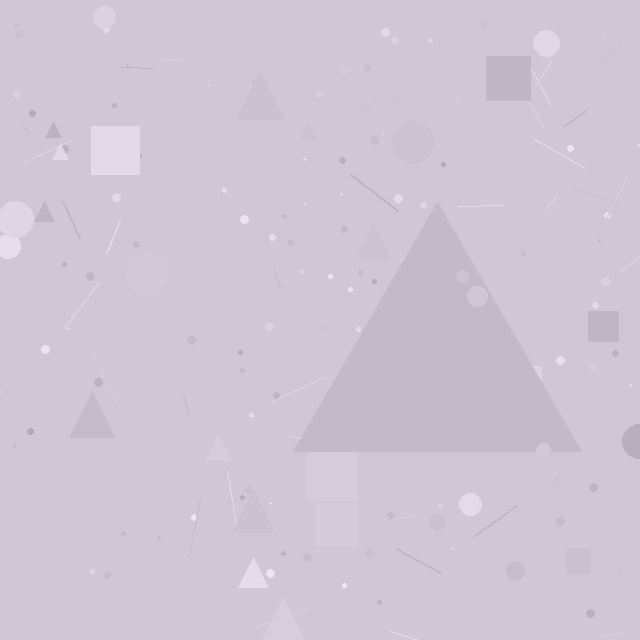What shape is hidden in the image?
A triangle is hidden in the image.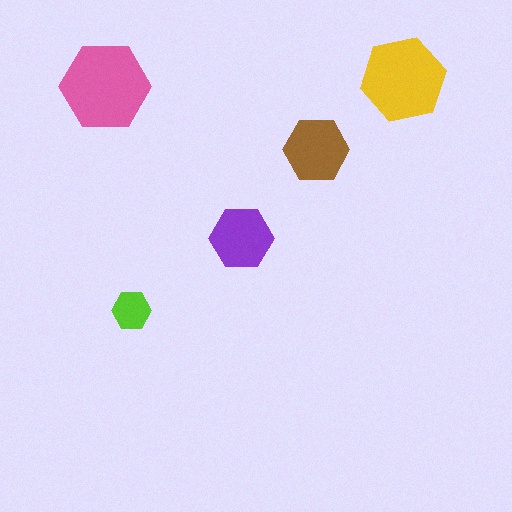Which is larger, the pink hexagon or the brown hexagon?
The pink one.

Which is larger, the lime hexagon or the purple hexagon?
The purple one.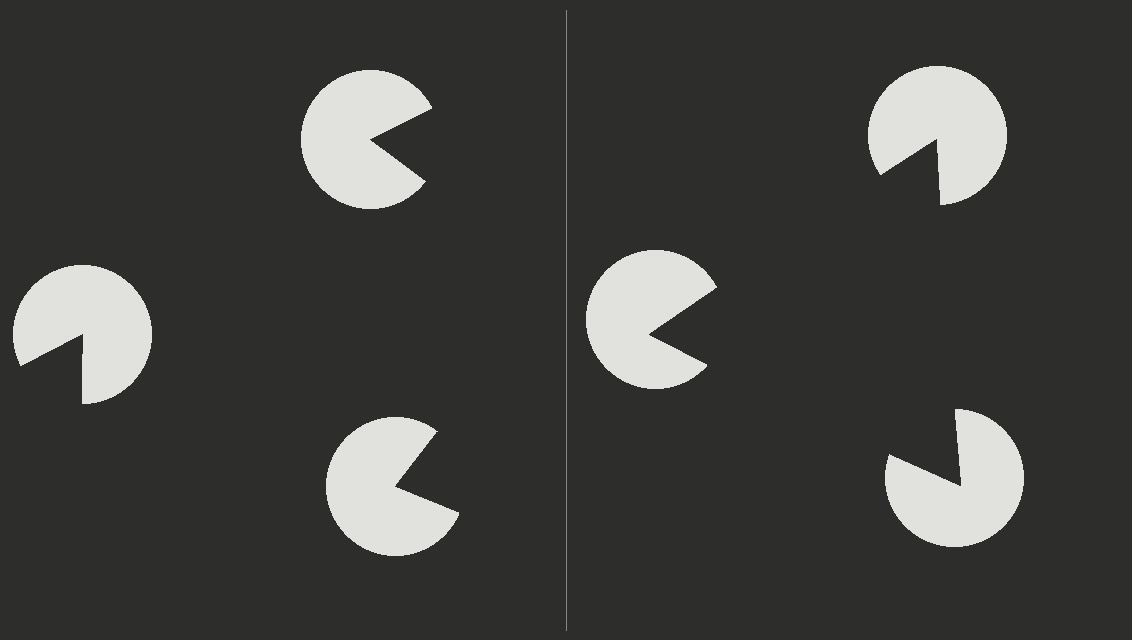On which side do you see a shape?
An illusory triangle appears on the right side. On the left side the wedge cuts are rotated, so no coherent shape forms.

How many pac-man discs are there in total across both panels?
6 — 3 on each side.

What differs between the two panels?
The pac-man discs are positioned identically on both sides; only the wedge orientations differ. On the right they align to a triangle; on the left they are misaligned.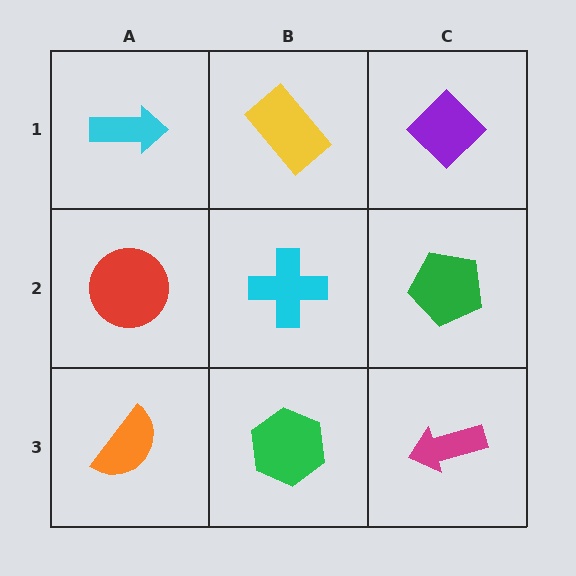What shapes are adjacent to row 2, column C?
A purple diamond (row 1, column C), a magenta arrow (row 3, column C), a cyan cross (row 2, column B).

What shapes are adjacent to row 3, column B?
A cyan cross (row 2, column B), an orange semicircle (row 3, column A), a magenta arrow (row 3, column C).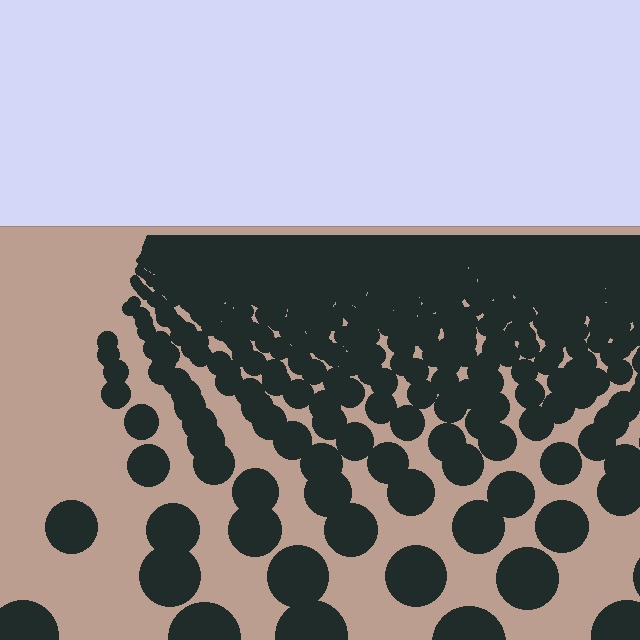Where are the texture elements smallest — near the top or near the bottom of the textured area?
Near the top.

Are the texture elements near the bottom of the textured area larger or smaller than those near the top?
Larger. Near the bottom, elements are closer to the viewer and appear at a bigger on-screen size.